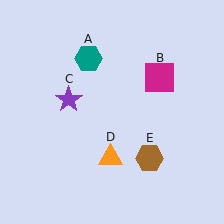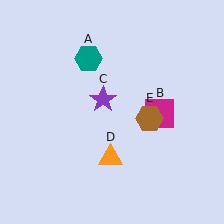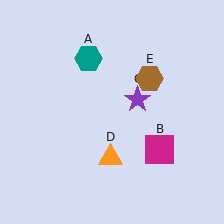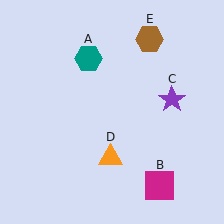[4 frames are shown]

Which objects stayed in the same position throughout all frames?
Teal hexagon (object A) and orange triangle (object D) remained stationary.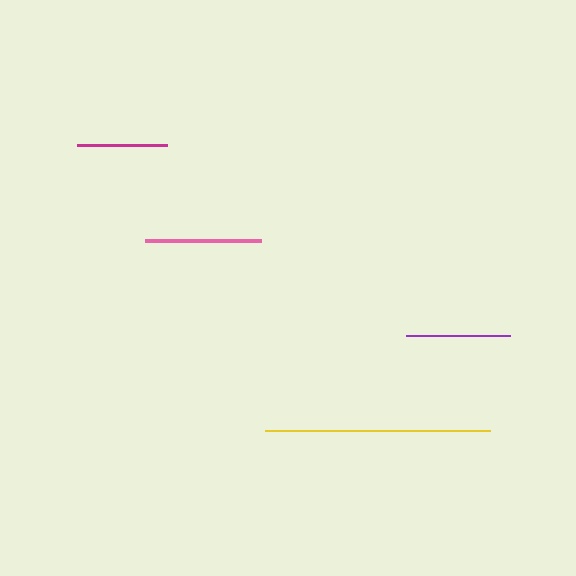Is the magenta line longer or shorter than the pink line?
The pink line is longer than the magenta line.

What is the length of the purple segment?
The purple segment is approximately 104 pixels long.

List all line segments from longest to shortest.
From longest to shortest: yellow, pink, purple, magenta.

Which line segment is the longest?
The yellow line is the longest at approximately 225 pixels.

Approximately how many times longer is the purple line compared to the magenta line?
The purple line is approximately 1.2 times the length of the magenta line.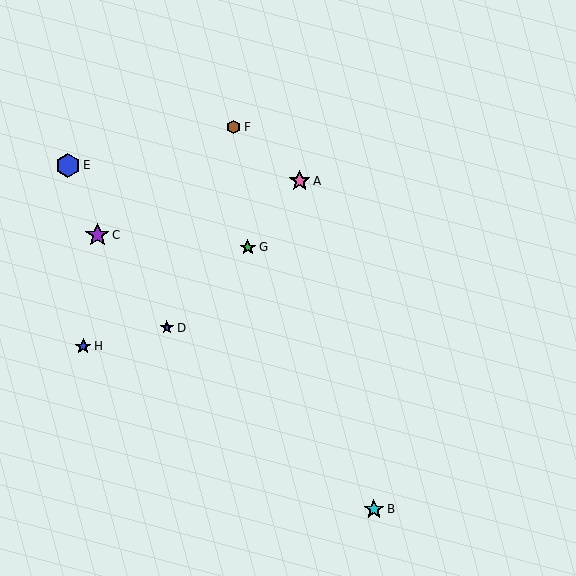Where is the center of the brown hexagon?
The center of the brown hexagon is at (234, 127).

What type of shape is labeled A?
Shape A is a pink star.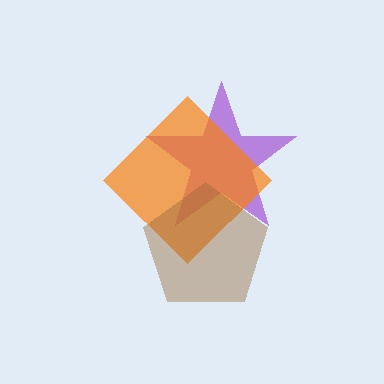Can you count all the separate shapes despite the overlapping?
Yes, there are 3 separate shapes.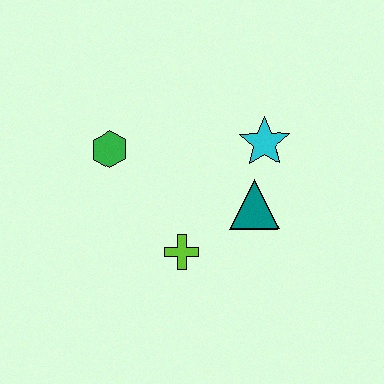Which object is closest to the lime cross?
The teal triangle is closest to the lime cross.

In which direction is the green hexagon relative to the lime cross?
The green hexagon is above the lime cross.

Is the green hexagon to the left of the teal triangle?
Yes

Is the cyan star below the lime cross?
No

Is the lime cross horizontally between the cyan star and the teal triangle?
No